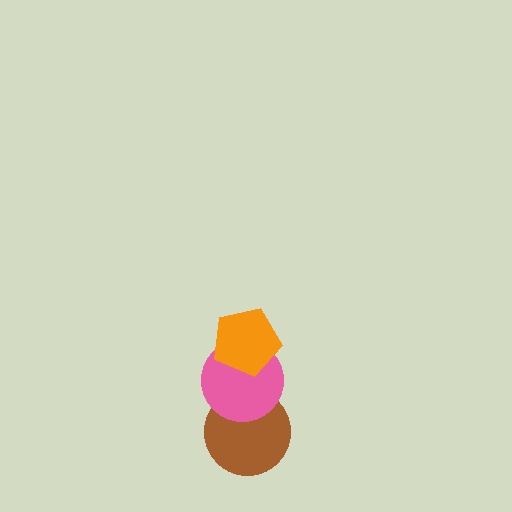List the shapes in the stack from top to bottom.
From top to bottom: the orange pentagon, the pink circle, the brown circle.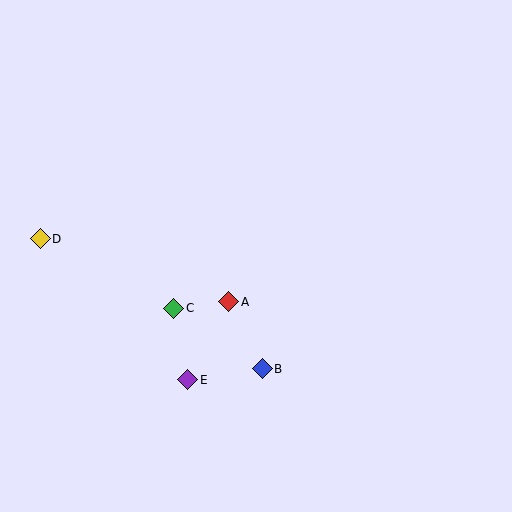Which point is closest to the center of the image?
Point A at (229, 302) is closest to the center.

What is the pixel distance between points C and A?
The distance between C and A is 56 pixels.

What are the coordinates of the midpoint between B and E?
The midpoint between B and E is at (225, 374).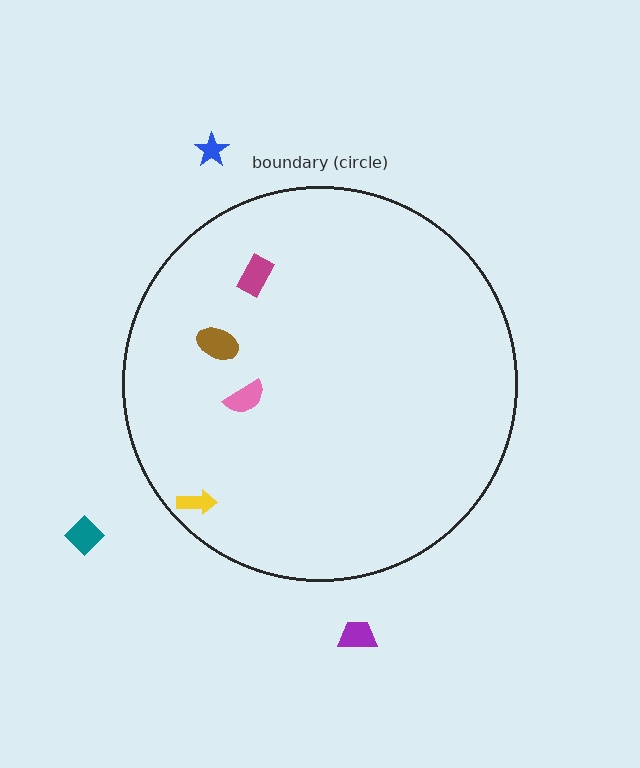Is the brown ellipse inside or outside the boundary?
Inside.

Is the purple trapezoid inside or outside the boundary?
Outside.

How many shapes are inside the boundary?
4 inside, 3 outside.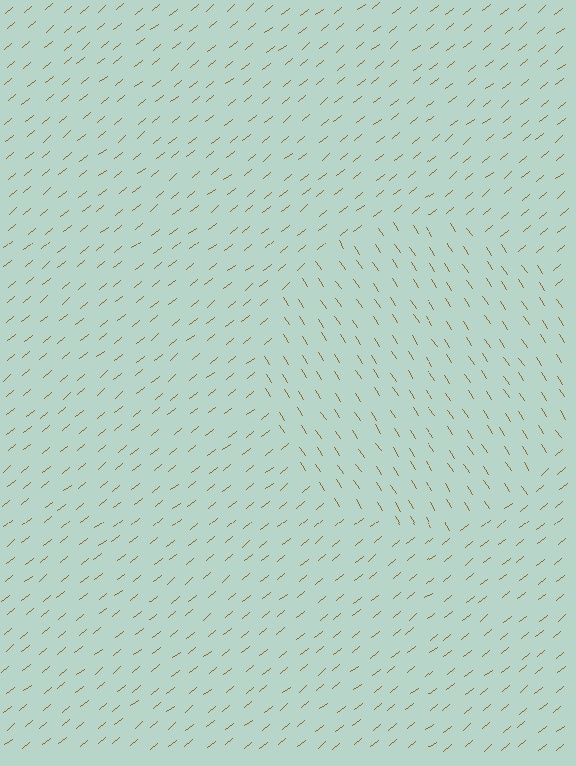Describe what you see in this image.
The image is filled with small brown line segments. A circle region in the image has lines oriented differently from the surrounding lines, creating a visible texture boundary.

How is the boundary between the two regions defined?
The boundary is defined purely by a change in line orientation (approximately 84 degrees difference). All lines are the same color and thickness.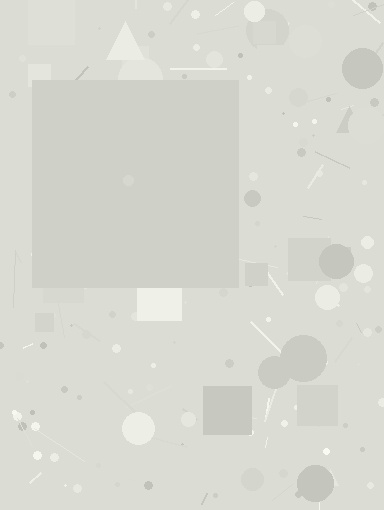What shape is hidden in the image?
A square is hidden in the image.